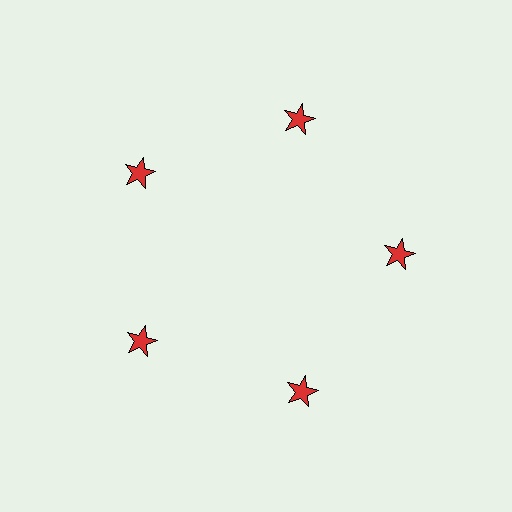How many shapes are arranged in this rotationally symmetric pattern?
There are 5 shapes, arranged in 5 groups of 1.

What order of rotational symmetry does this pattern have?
This pattern has 5-fold rotational symmetry.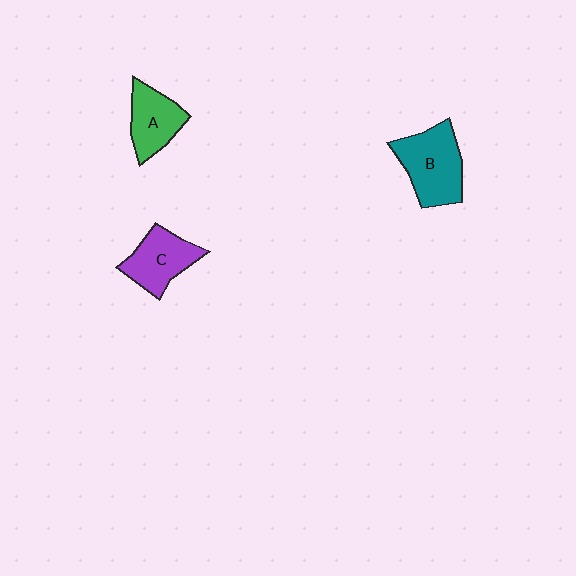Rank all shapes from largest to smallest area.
From largest to smallest: B (teal), C (purple), A (green).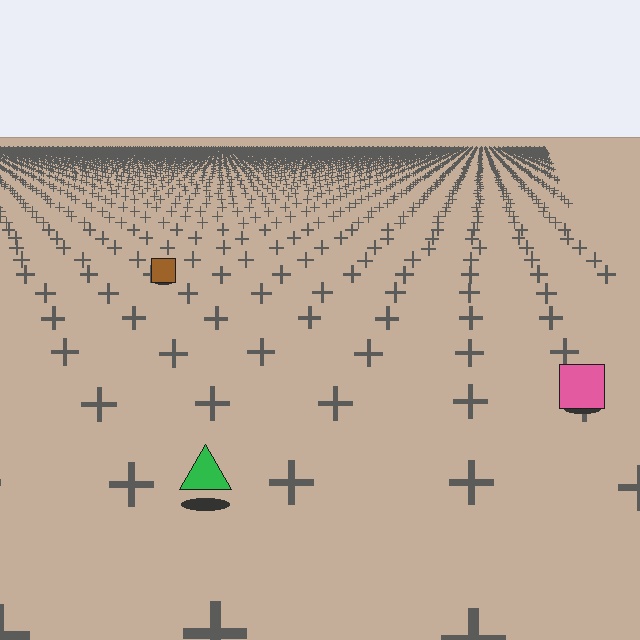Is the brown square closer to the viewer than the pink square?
No. The pink square is closer — you can tell from the texture gradient: the ground texture is coarser near it.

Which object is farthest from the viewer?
The brown square is farthest from the viewer. It appears smaller and the ground texture around it is denser.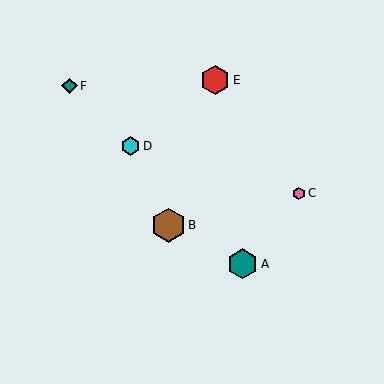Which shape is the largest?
The brown hexagon (labeled B) is the largest.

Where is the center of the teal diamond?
The center of the teal diamond is at (69, 86).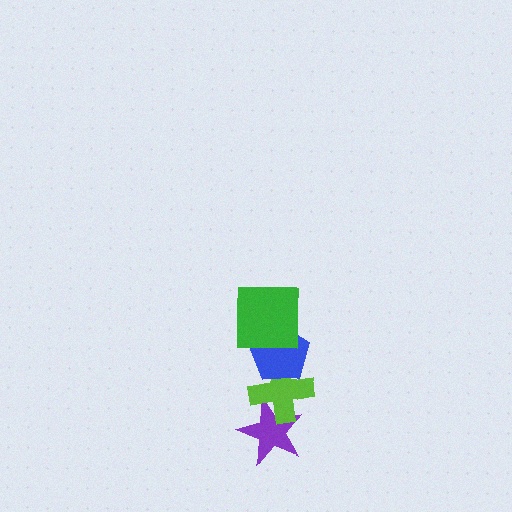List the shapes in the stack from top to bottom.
From top to bottom: the green square, the blue pentagon, the lime cross, the purple star.